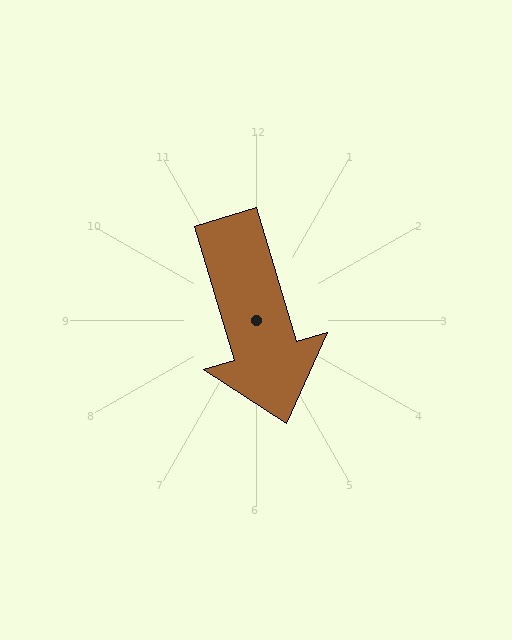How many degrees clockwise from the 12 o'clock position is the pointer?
Approximately 163 degrees.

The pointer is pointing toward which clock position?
Roughly 5 o'clock.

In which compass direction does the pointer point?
South.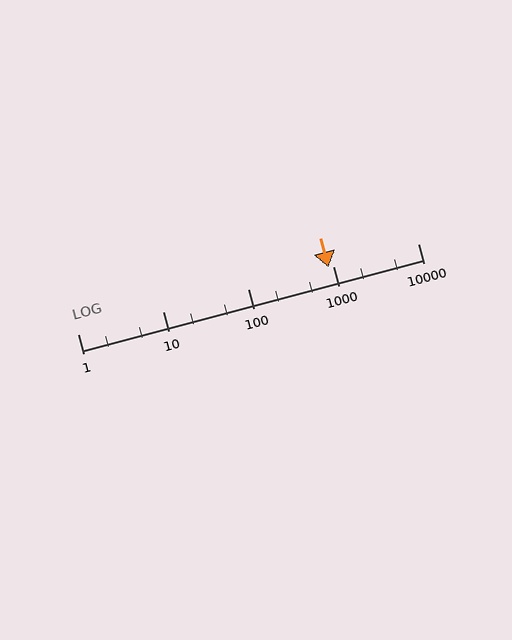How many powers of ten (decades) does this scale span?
The scale spans 4 decades, from 1 to 10000.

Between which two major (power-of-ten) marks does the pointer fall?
The pointer is between 100 and 1000.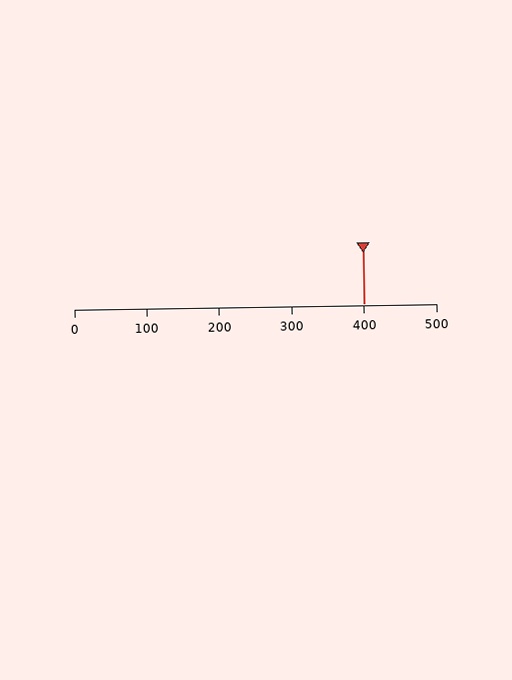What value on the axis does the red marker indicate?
The marker indicates approximately 400.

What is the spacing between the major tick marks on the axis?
The major ticks are spaced 100 apart.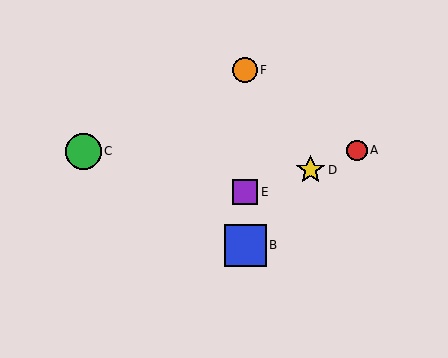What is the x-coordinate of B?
Object B is at x≈245.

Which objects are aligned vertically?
Objects B, E, F are aligned vertically.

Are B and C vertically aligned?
No, B is at x≈245 and C is at x≈83.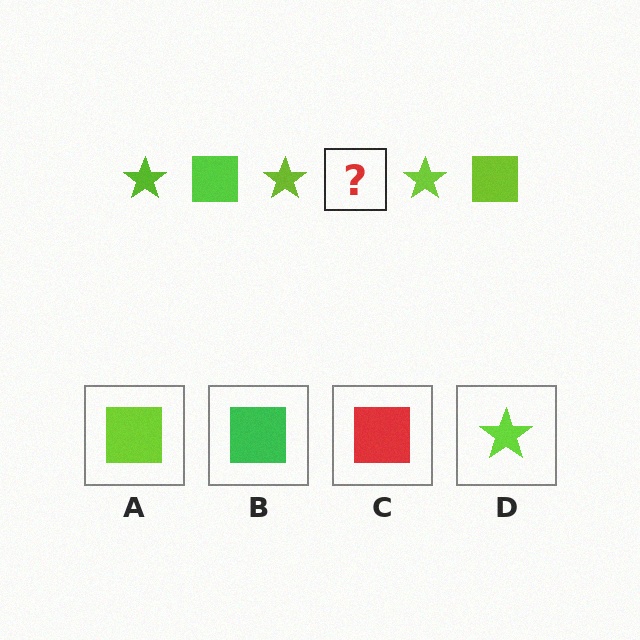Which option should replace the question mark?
Option A.